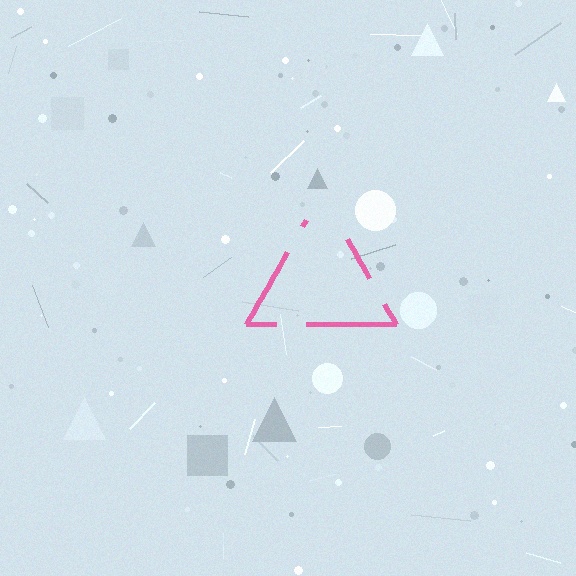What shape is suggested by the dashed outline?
The dashed outline suggests a triangle.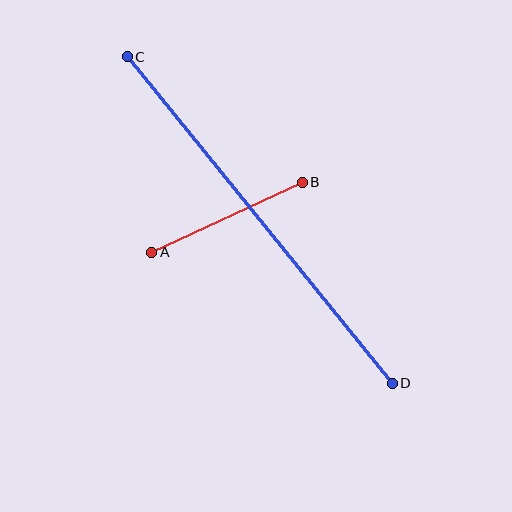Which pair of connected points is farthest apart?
Points C and D are farthest apart.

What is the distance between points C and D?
The distance is approximately 420 pixels.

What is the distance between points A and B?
The distance is approximately 166 pixels.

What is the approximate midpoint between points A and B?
The midpoint is at approximately (227, 217) pixels.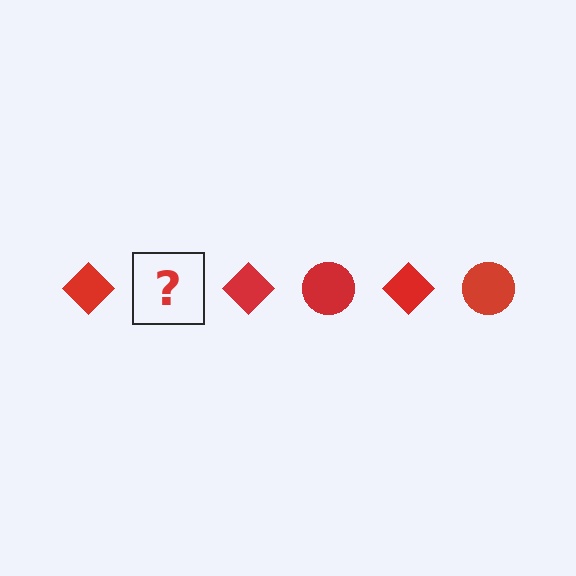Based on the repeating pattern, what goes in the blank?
The blank should be a red circle.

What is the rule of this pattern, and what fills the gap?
The rule is that the pattern cycles through diamond, circle shapes in red. The gap should be filled with a red circle.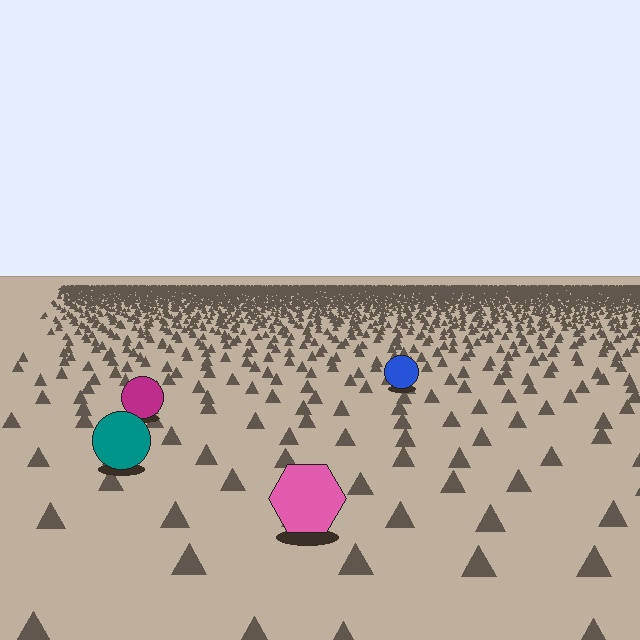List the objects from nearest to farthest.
From nearest to farthest: the pink hexagon, the teal circle, the magenta circle, the blue circle.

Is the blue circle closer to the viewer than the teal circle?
No. The teal circle is closer — you can tell from the texture gradient: the ground texture is coarser near it.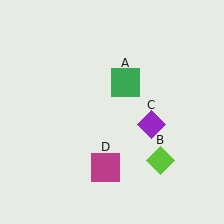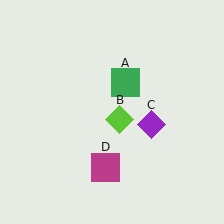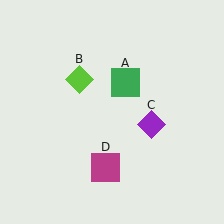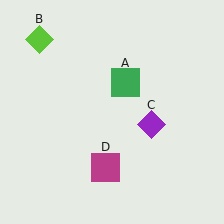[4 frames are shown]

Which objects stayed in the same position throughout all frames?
Green square (object A) and purple diamond (object C) and magenta square (object D) remained stationary.